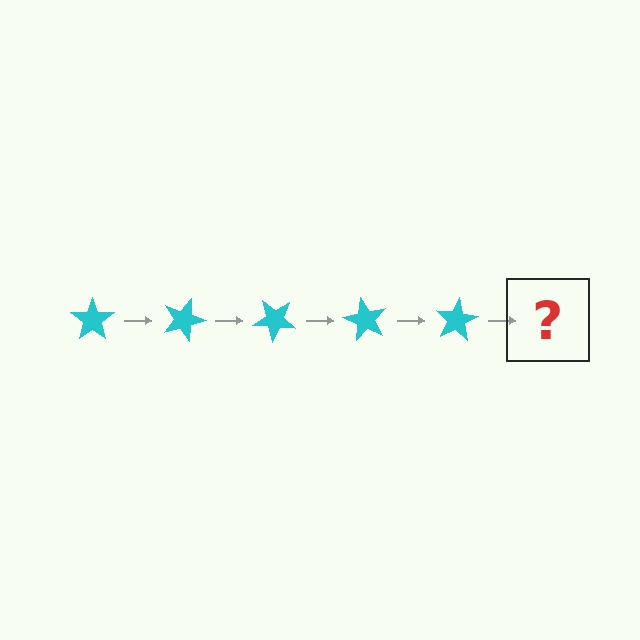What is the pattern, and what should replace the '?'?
The pattern is that the star rotates 20 degrees each step. The '?' should be a cyan star rotated 100 degrees.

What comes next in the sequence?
The next element should be a cyan star rotated 100 degrees.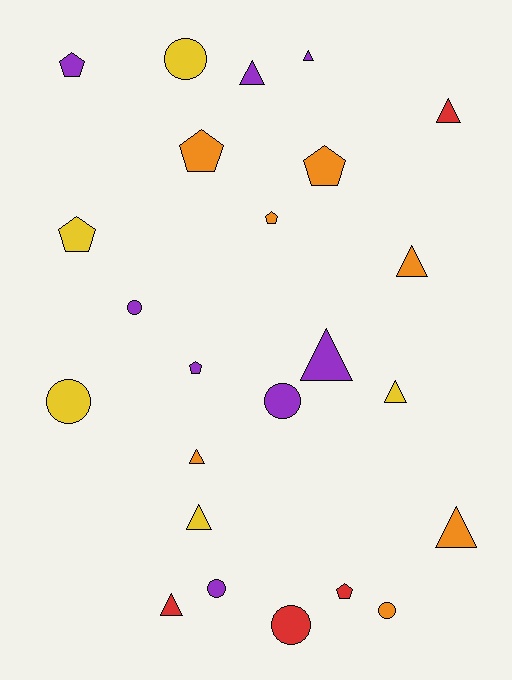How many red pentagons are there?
There is 1 red pentagon.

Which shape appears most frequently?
Triangle, with 10 objects.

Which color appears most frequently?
Purple, with 8 objects.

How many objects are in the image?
There are 24 objects.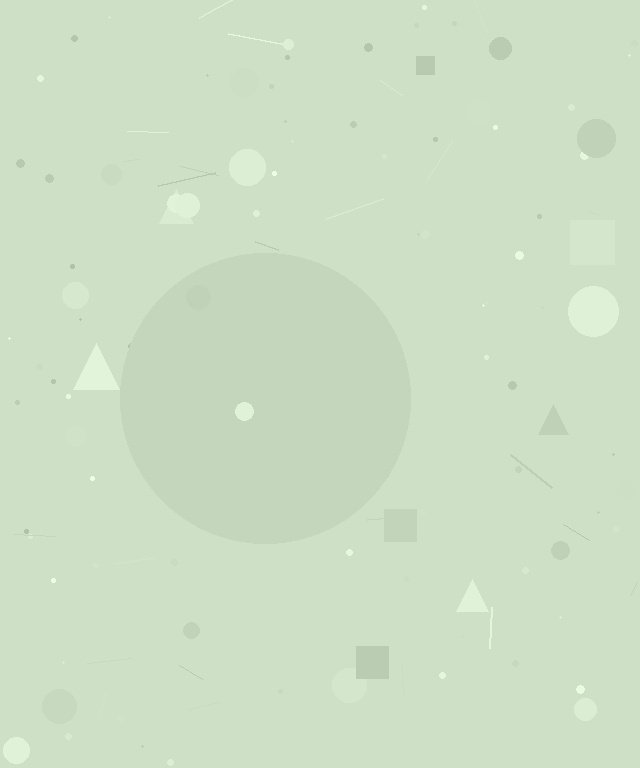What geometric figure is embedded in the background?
A circle is embedded in the background.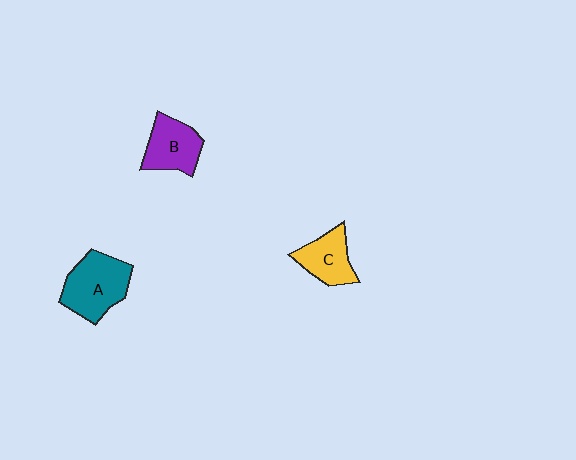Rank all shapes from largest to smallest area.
From largest to smallest: A (teal), B (purple), C (yellow).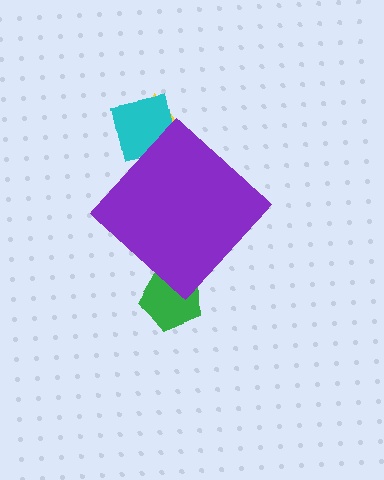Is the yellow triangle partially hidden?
Yes, the yellow triangle is partially hidden behind the purple diamond.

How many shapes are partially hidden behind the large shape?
3 shapes are partially hidden.